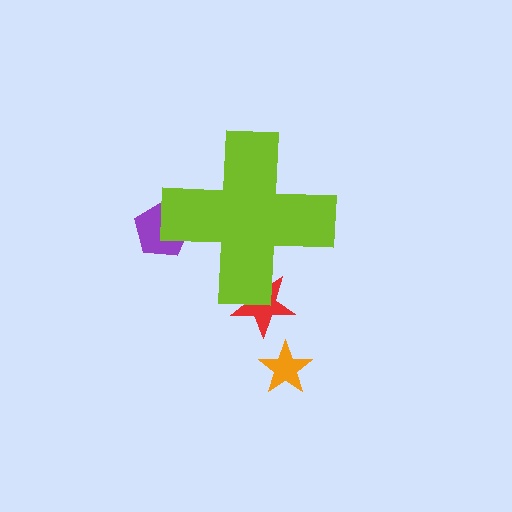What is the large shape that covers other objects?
A lime cross.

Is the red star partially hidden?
Yes, the red star is partially hidden behind the lime cross.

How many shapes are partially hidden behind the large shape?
2 shapes are partially hidden.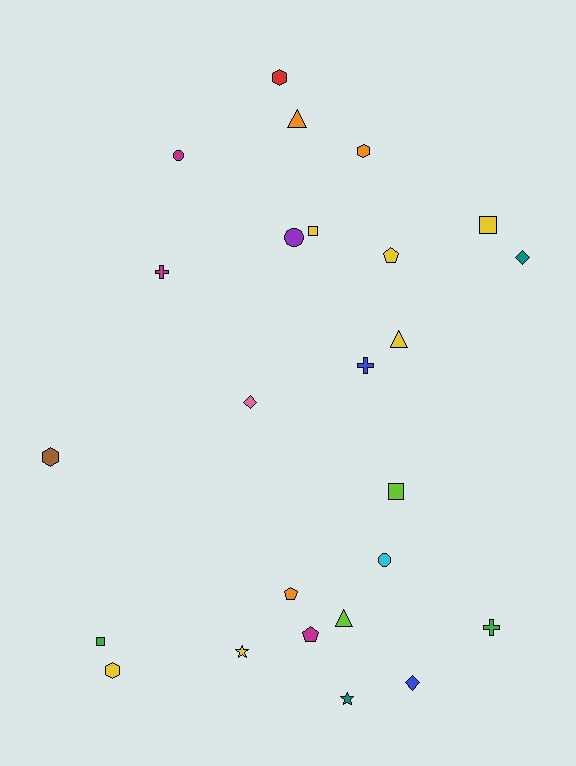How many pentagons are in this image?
There are 3 pentagons.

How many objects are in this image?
There are 25 objects.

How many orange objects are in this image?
There are 3 orange objects.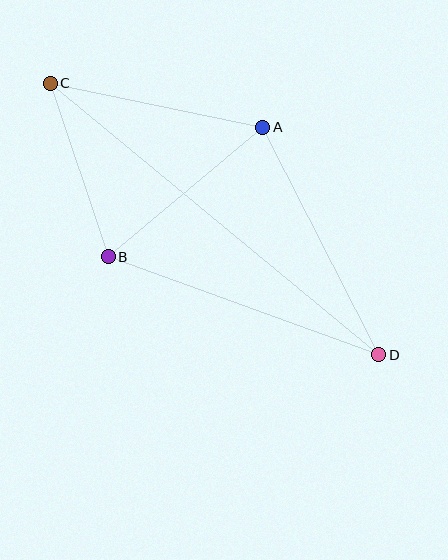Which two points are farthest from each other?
Points C and D are farthest from each other.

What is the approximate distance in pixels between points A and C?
The distance between A and C is approximately 217 pixels.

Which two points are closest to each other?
Points B and C are closest to each other.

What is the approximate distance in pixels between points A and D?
The distance between A and D is approximately 256 pixels.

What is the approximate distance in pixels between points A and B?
The distance between A and B is approximately 202 pixels.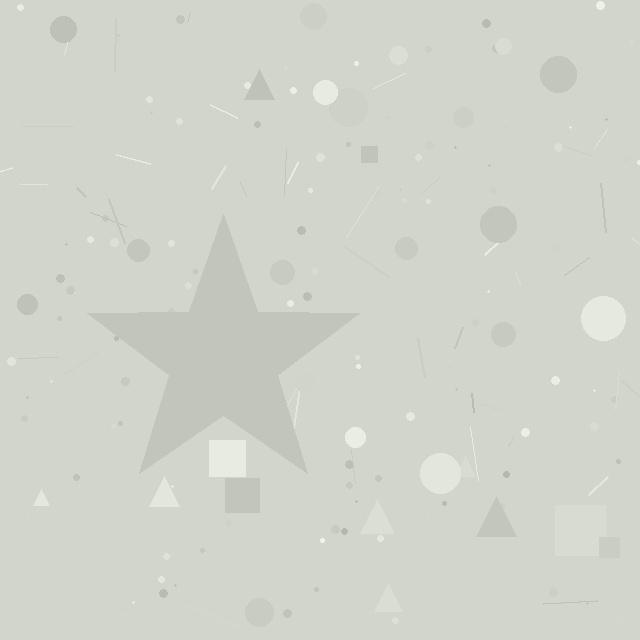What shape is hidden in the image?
A star is hidden in the image.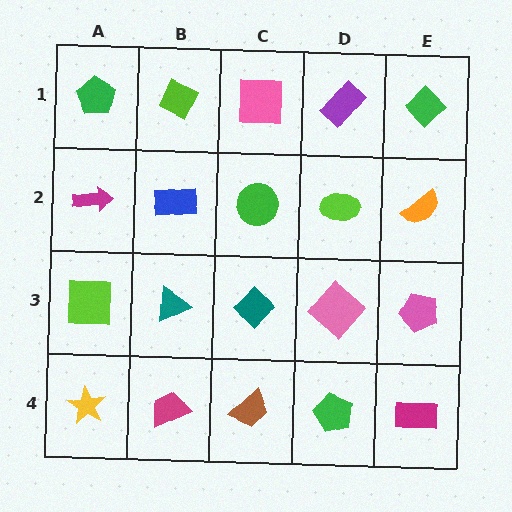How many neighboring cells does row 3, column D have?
4.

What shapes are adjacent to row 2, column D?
A purple rectangle (row 1, column D), a pink diamond (row 3, column D), a green circle (row 2, column C), an orange semicircle (row 2, column E).